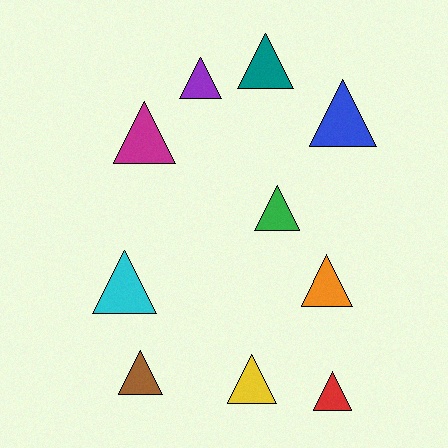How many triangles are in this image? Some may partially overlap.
There are 10 triangles.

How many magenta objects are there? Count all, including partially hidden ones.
There is 1 magenta object.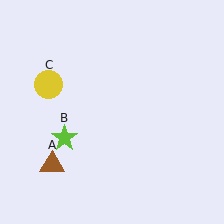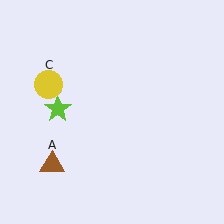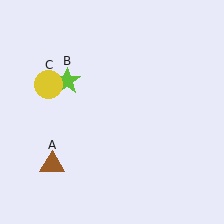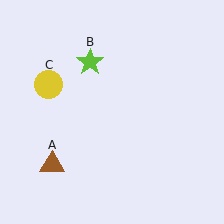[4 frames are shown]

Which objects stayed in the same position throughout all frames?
Brown triangle (object A) and yellow circle (object C) remained stationary.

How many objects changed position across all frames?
1 object changed position: lime star (object B).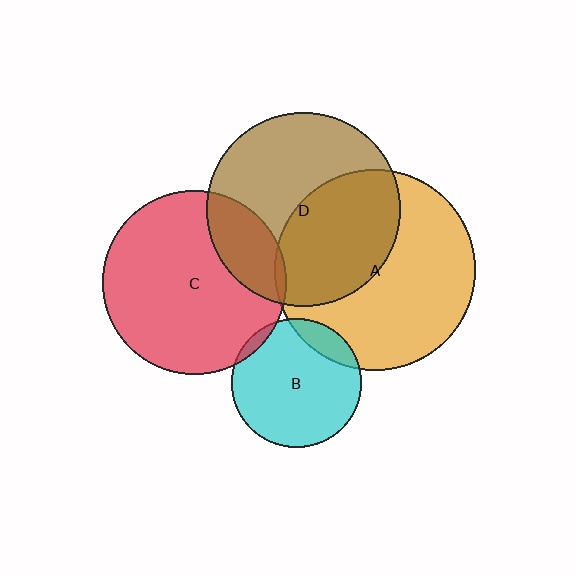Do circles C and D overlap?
Yes.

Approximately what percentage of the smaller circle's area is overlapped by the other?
Approximately 20%.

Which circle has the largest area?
Circle A (orange).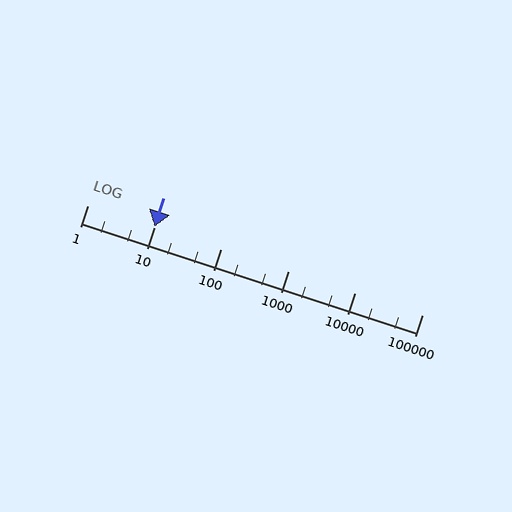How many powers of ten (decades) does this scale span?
The scale spans 5 decades, from 1 to 100000.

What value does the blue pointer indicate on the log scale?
The pointer indicates approximately 9.9.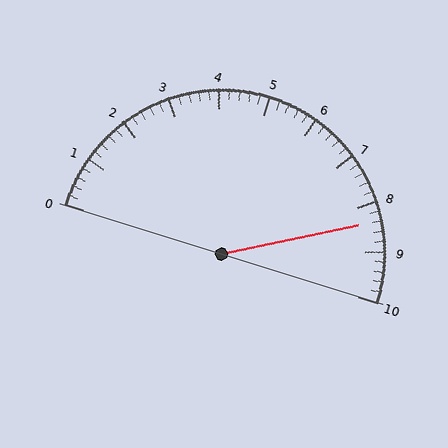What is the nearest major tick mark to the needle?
The nearest major tick mark is 8.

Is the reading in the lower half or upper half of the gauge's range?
The reading is in the upper half of the range (0 to 10).